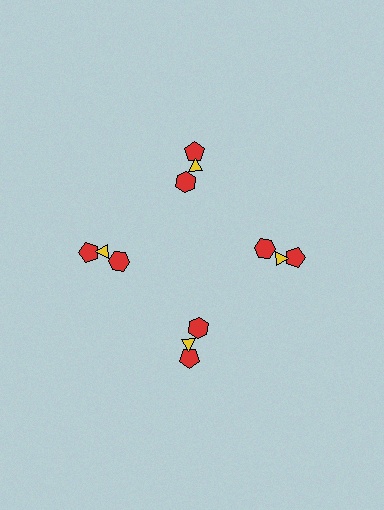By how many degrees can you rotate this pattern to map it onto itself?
The pattern maps onto itself every 90 degrees of rotation.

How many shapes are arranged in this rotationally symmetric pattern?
There are 12 shapes, arranged in 4 groups of 3.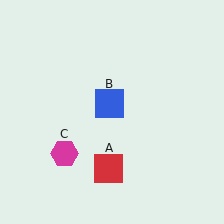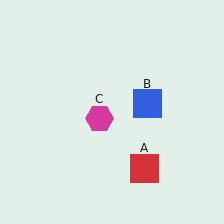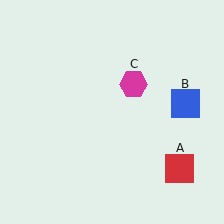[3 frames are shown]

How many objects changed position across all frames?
3 objects changed position: red square (object A), blue square (object B), magenta hexagon (object C).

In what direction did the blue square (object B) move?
The blue square (object B) moved right.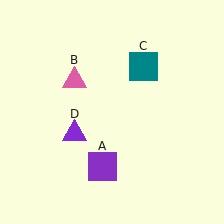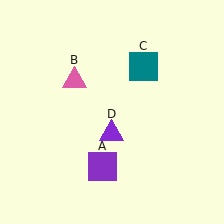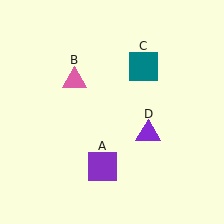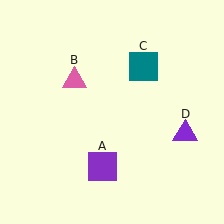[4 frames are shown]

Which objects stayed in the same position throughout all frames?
Purple square (object A) and pink triangle (object B) and teal square (object C) remained stationary.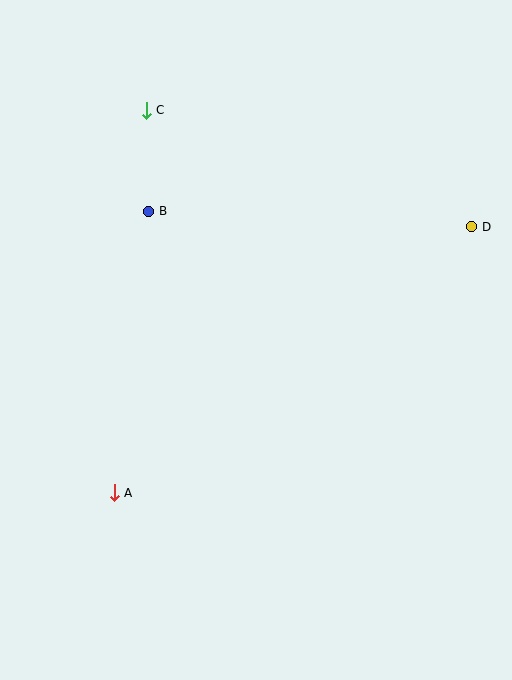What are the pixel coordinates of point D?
Point D is at (472, 227).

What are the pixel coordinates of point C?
Point C is at (146, 110).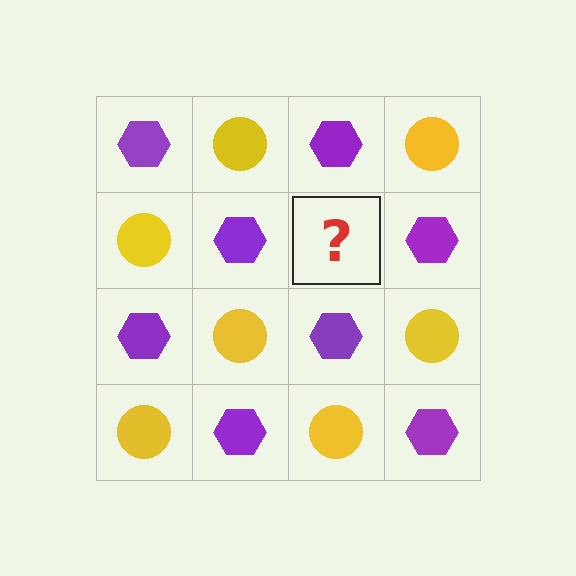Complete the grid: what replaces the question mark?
The question mark should be replaced with a yellow circle.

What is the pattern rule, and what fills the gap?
The rule is that it alternates purple hexagon and yellow circle in a checkerboard pattern. The gap should be filled with a yellow circle.